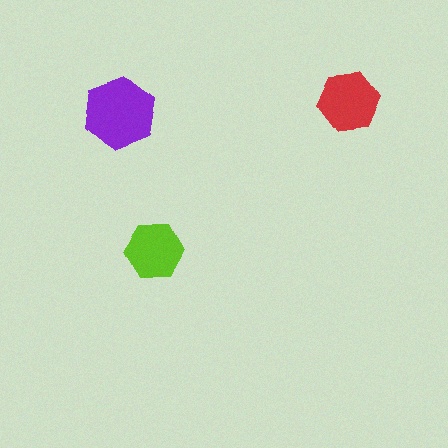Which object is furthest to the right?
The red hexagon is rightmost.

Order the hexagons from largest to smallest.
the purple one, the red one, the lime one.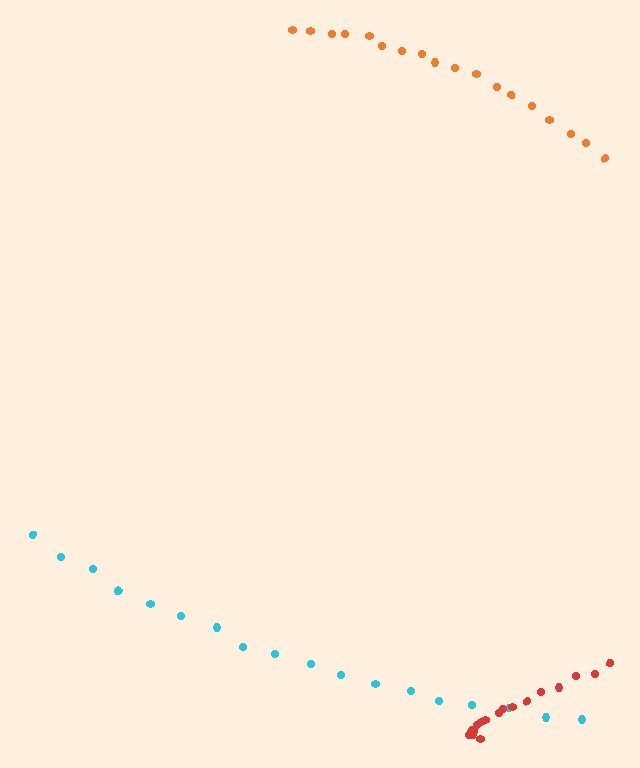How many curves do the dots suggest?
There are 3 distinct paths.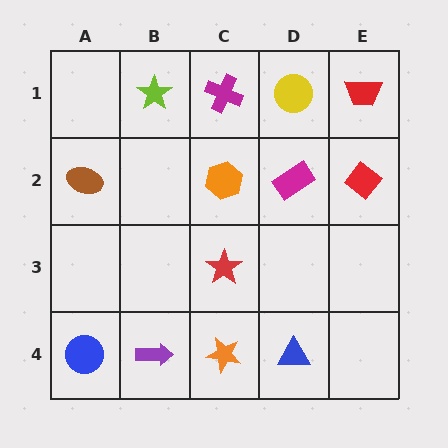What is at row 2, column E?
A red diamond.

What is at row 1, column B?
A lime star.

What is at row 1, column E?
A red trapezoid.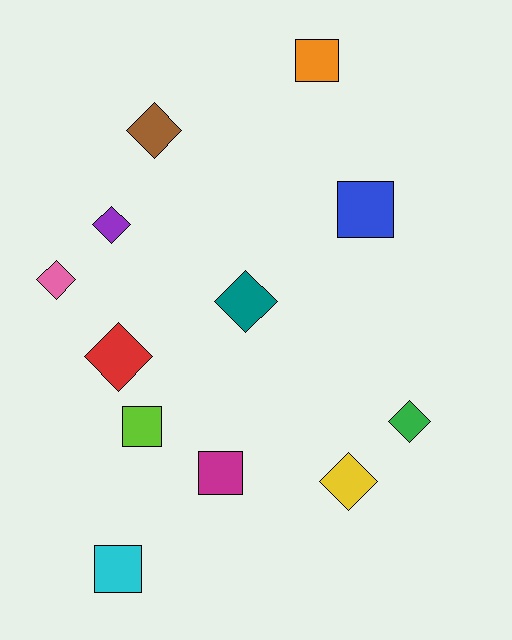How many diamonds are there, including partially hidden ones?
There are 7 diamonds.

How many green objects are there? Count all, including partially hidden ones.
There is 1 green object.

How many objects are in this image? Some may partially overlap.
There are 12 objects.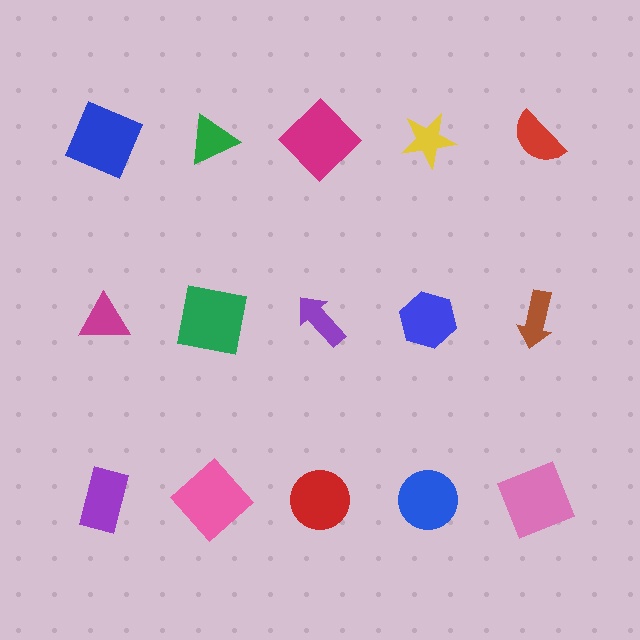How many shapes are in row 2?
5 shapes.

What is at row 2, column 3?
A purple arrow.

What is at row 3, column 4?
A blue circle.